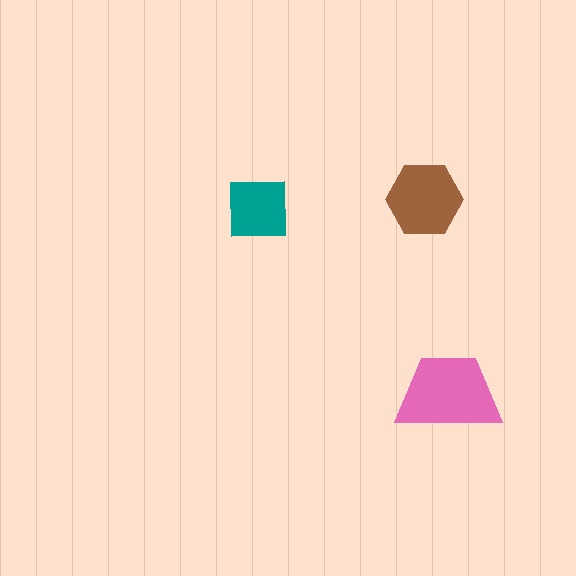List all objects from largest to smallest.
The pink trapezoid, the brown hexagon, the teal square.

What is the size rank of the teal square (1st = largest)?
3rd.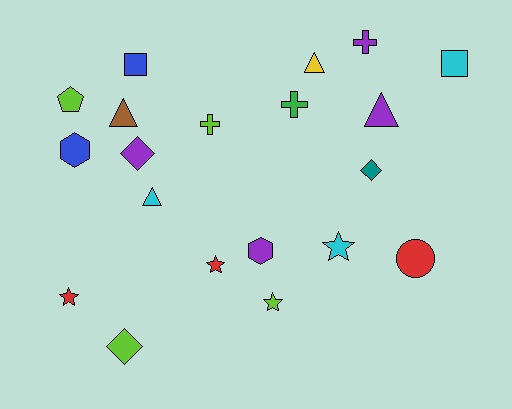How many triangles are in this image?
There are 4 triangles.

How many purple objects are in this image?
There are 4 purple objects.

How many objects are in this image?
There are 20 objects.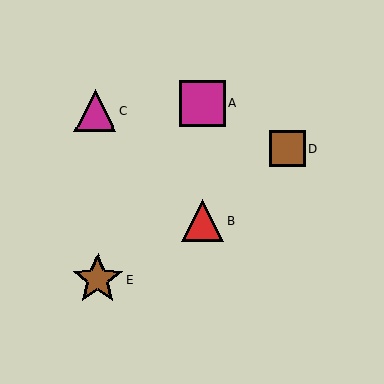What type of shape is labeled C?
Shape C is a magenta triangle.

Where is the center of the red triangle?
The center of the red triangle is at (202, 221).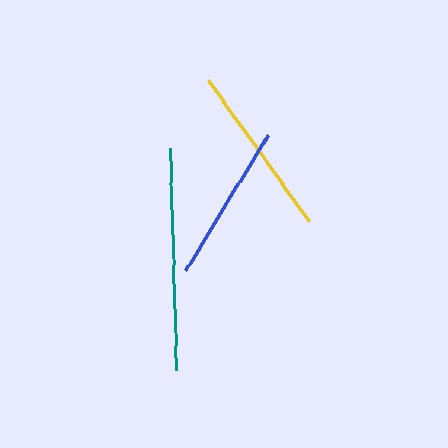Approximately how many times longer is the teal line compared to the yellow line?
The teal line is approximately 1.3 times the length of the yellow line.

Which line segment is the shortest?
The blue line is the shortest at approximately 159 pixels.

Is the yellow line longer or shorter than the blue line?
The yellow line is longer than the blue line.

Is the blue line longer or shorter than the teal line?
The teal line is longer than the blue line.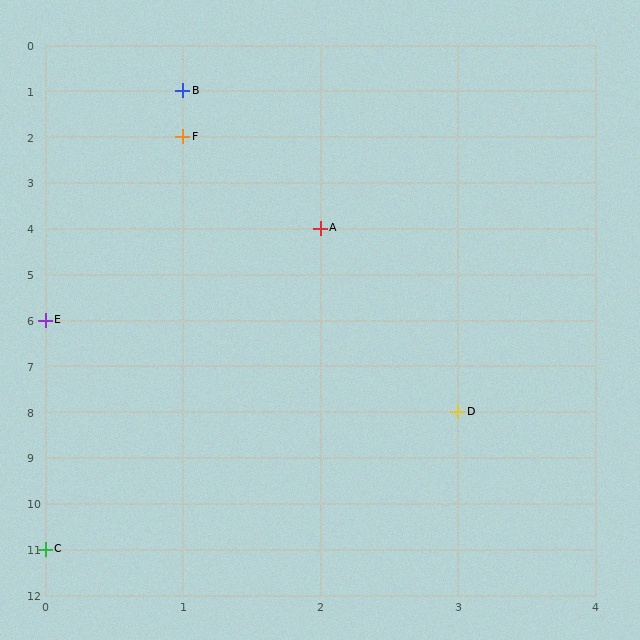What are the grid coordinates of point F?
Point F is at grid coordinates (1, 2).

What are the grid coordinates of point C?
Point C is at grid coordinates (0, 11).